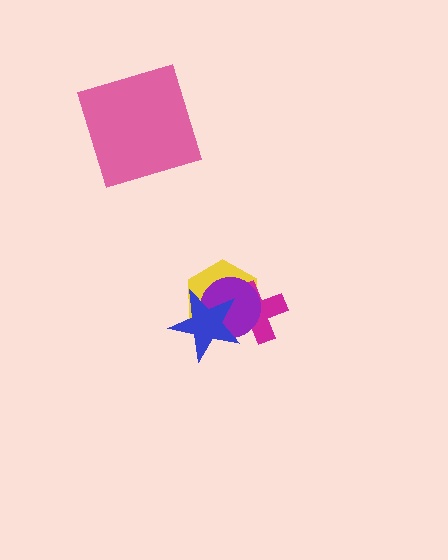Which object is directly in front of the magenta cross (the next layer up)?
The purple circle is directly in front of the magenta cross.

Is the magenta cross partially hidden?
Yes, it is partially covered by another shape.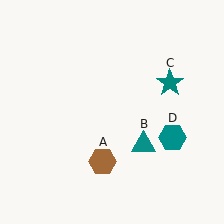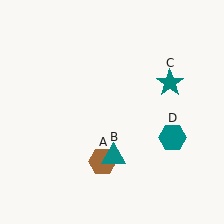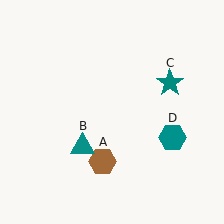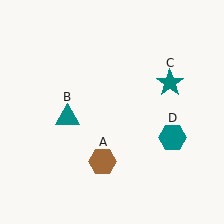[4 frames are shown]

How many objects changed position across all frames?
1 object changed position: teal triangle (object B).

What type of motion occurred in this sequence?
The teal triangle (object B) rotated clockwise around the center of the scene.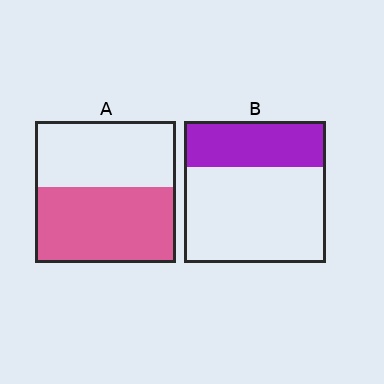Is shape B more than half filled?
No.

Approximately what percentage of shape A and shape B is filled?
A is approximately 55% and B is approximately 30%.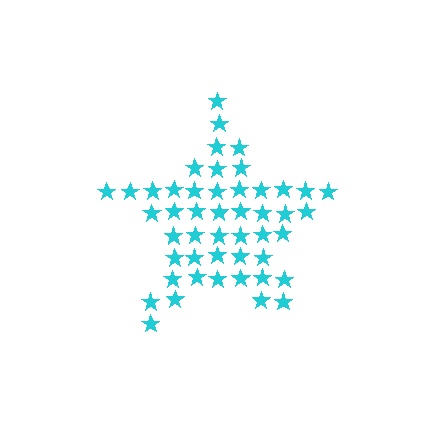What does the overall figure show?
The overall figure shows a star.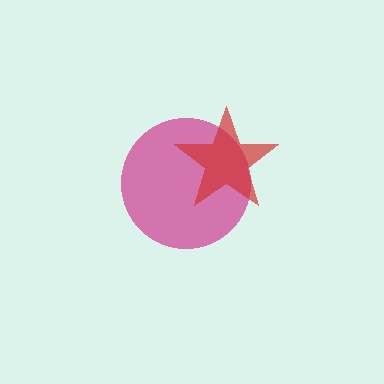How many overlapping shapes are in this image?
There are 2 overlapping shapes in the image.